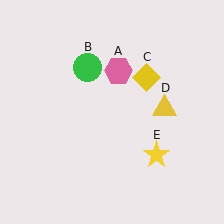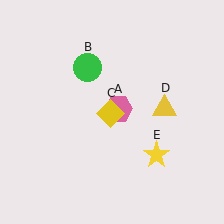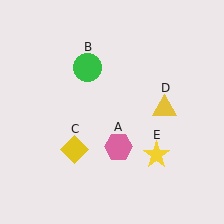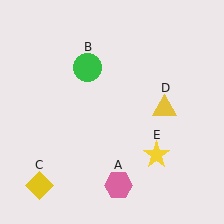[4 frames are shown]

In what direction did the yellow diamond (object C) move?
The yellow diamond (object C) moved down and to the left.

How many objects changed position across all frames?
2 objects changed position: pink hexagon (object A), yellow diamond (object C).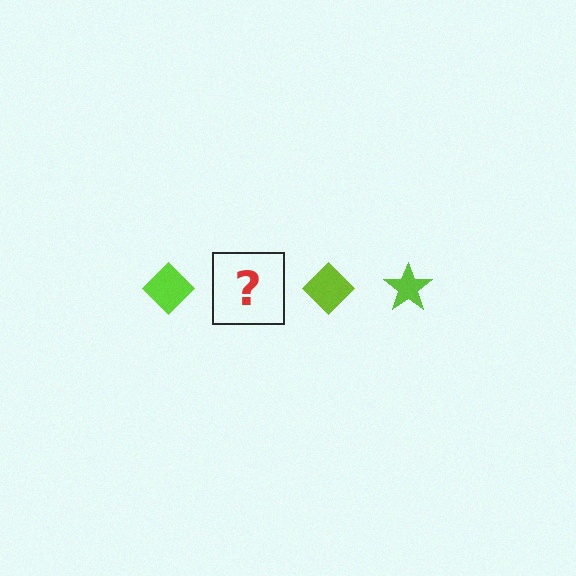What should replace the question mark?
The question mark should be replaced with a lime star.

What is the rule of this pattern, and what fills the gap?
The rule is that the pattern cycles through diamond, star shapes in lime. The gap should be filled with a lime star.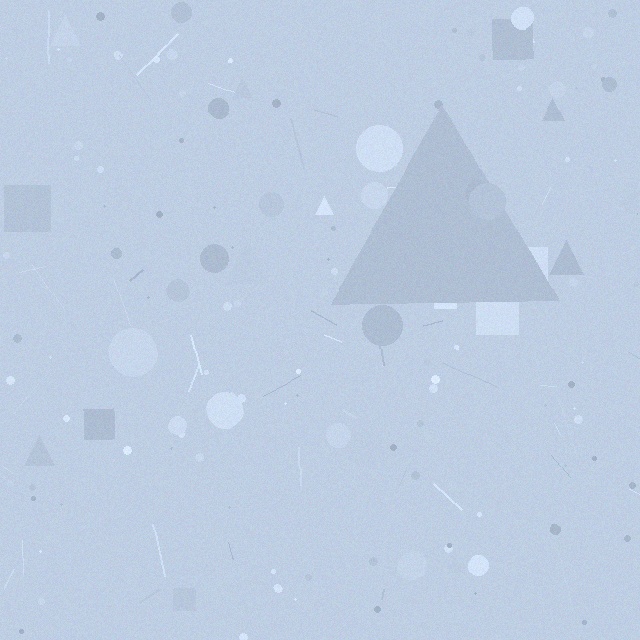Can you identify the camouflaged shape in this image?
The camouflaged shape is a triangle.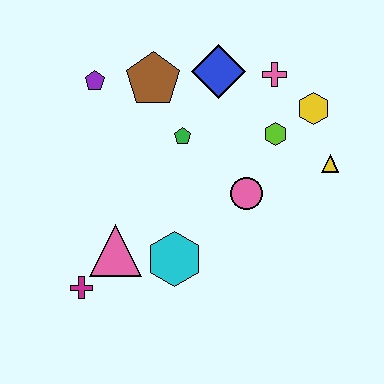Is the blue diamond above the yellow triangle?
Yes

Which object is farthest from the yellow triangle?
The magenta cross is farthest from the yellow triangle.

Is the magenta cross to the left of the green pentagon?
Yes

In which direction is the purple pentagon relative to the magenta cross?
The purple pentagon is above the magenta cross.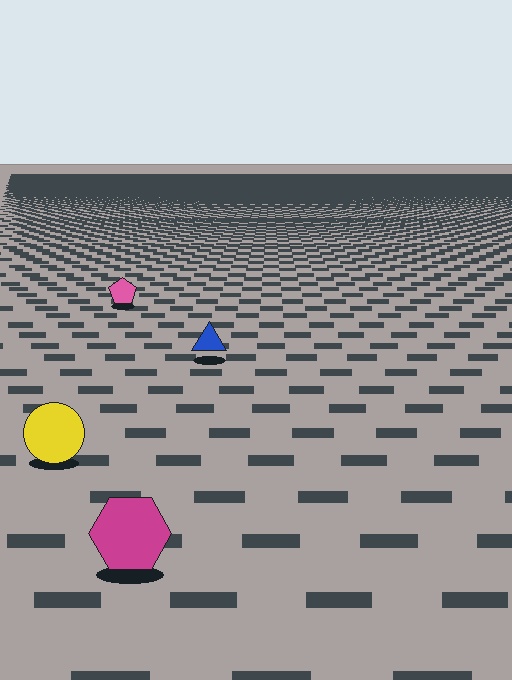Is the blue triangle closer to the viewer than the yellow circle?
No. The yellow circle is closer — you can tell from the texture gradient: the ground texture is coarser near it.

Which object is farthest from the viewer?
The pink pentagon is farthest from the viewer. It appears smaller and the ground texture around it is denser.